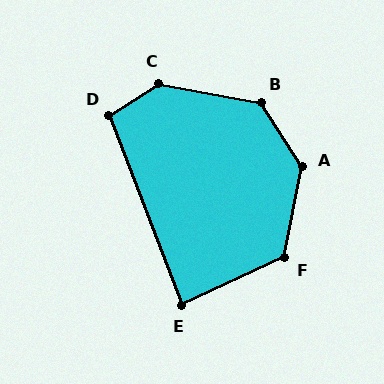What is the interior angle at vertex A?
Approximately 136 degrees (obtuse).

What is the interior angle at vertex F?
Approximately 126 degrees (obtuse).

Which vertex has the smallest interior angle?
E, at approximately 86 degrees.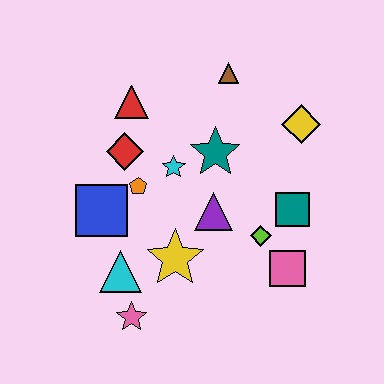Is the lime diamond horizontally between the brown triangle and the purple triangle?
No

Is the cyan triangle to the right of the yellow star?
No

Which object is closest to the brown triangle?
The teal star is closest to the brown triangle.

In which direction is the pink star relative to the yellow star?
The pink star is below the yellow star.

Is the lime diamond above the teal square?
No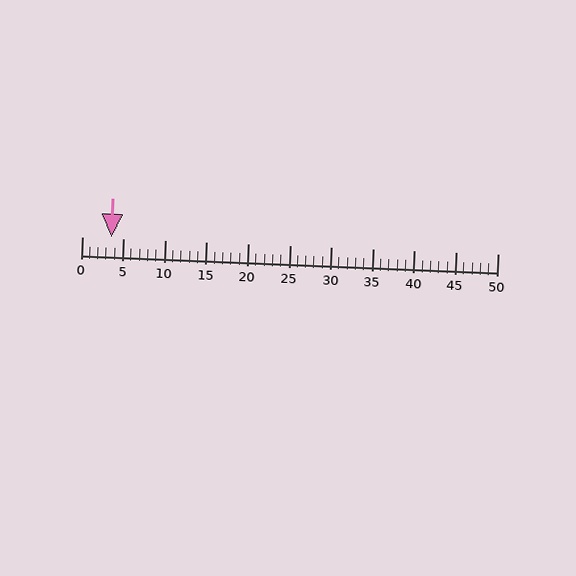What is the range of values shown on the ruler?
The ruler shows values from 0 to 50.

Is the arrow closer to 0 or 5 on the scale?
The arrow is closer to 5.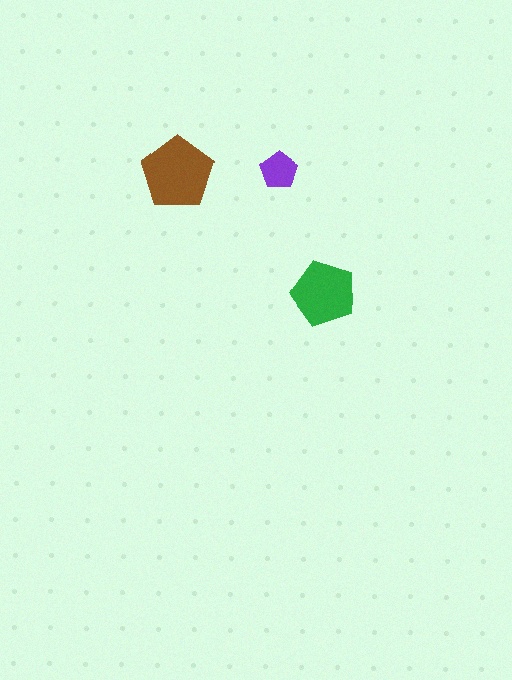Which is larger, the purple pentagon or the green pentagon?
The green one.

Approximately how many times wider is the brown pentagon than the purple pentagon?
About 2 times wider.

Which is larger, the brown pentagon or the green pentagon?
The brown one.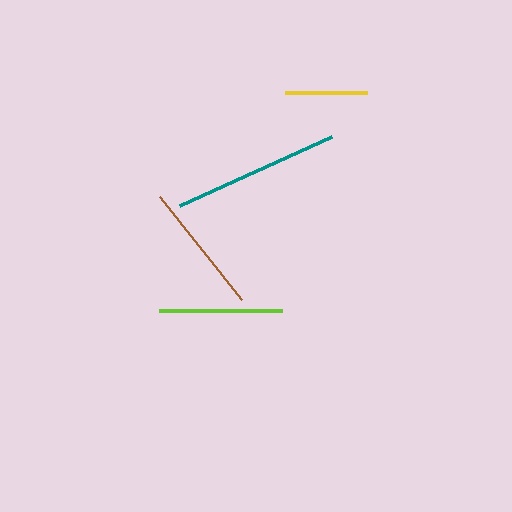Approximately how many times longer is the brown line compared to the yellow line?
The brown line is approximately 1.6 times the length of the yellow line.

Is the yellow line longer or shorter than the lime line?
The lime line is longer than the yellow line.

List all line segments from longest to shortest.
From longest to shortest: teal, brown, lime, yellow.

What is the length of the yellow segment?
The yellow segment is approximately 82 pixels long.